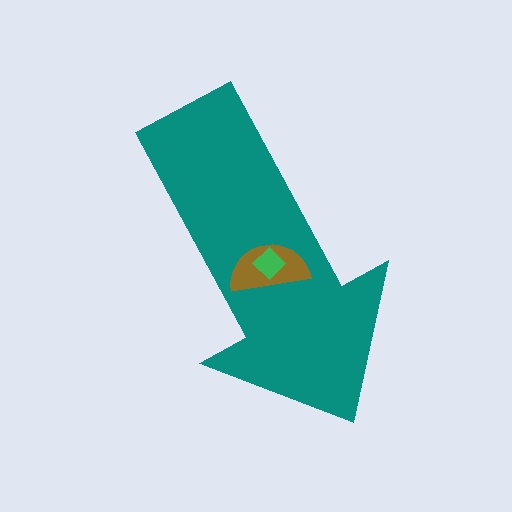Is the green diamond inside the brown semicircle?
Yes.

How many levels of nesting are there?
3.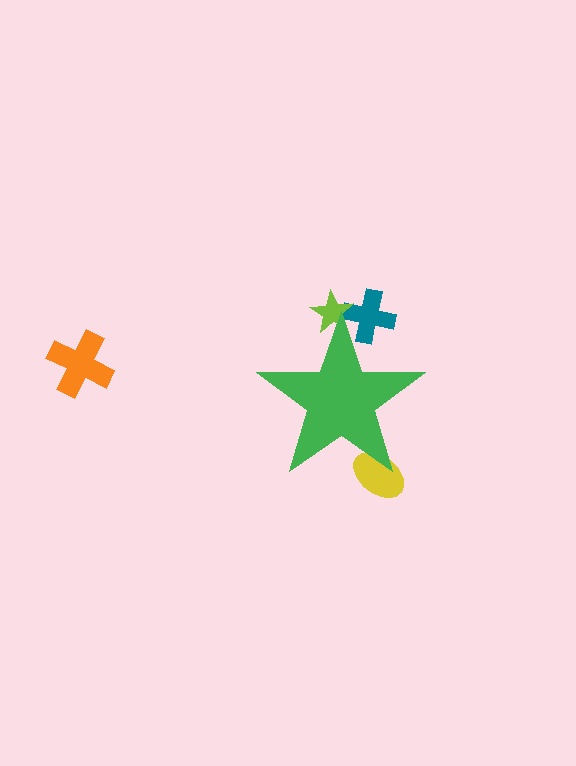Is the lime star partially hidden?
Yes, the lime star is partially hidden behind the green star.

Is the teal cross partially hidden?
Yes, the teal cross is partially hidden behind the green star.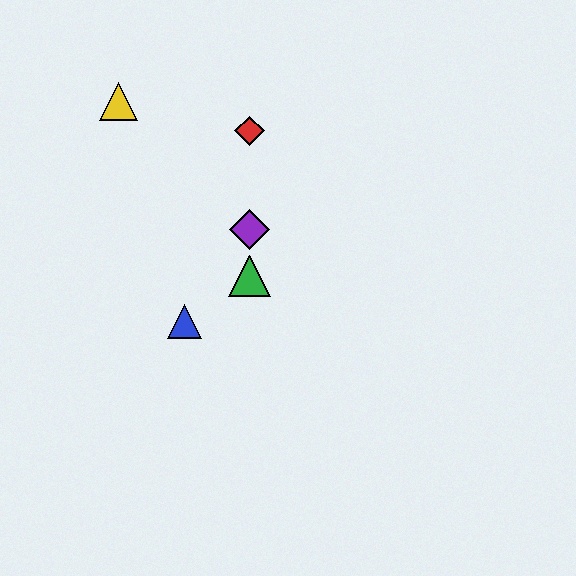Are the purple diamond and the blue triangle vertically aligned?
No, the purple diamond is at x≈249 and the blue triangle is at x≈184.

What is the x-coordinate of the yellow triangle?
The yellow triangle is at x≈119.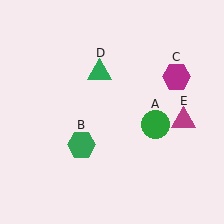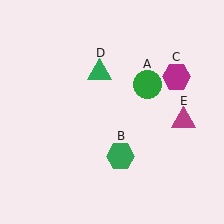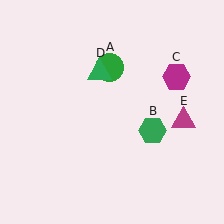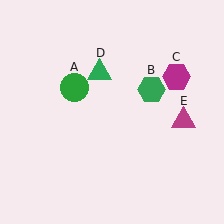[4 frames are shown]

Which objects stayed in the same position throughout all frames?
Magenta hexagon (object C) and green triangle (object D) and magenta triangle (object E) remained stationary.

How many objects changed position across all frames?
2 objects changed position: green circle (object A), green hexagon (object B).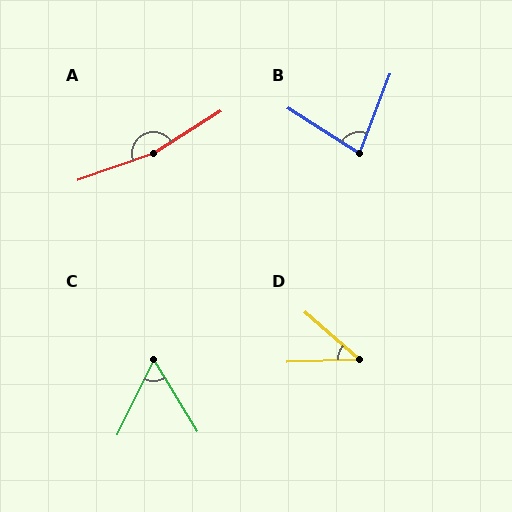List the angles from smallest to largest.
D (42°), C (57°), B (79°), A (167°).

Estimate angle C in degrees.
Approximately 57 degrees.